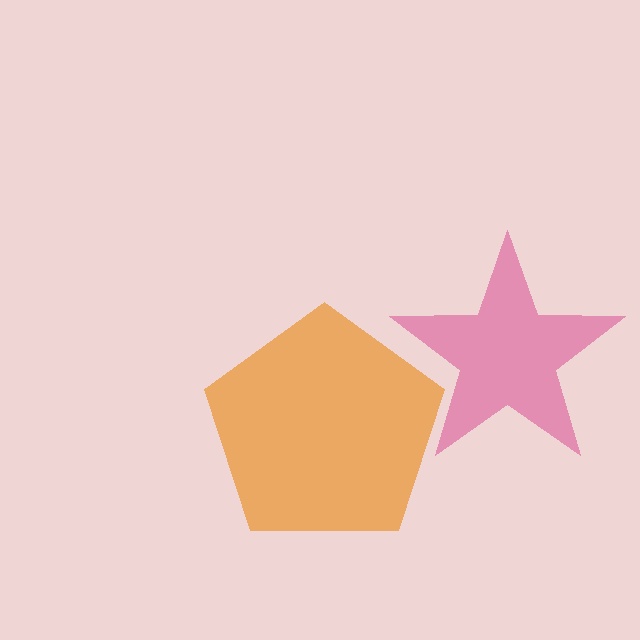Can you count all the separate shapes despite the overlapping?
Yes, there are 2 separate shapes.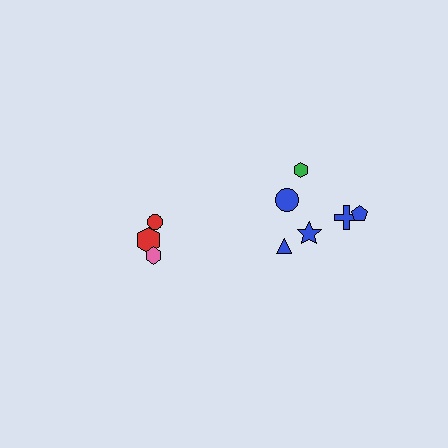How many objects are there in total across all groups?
There are 9 objects.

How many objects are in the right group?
There are 6 objects.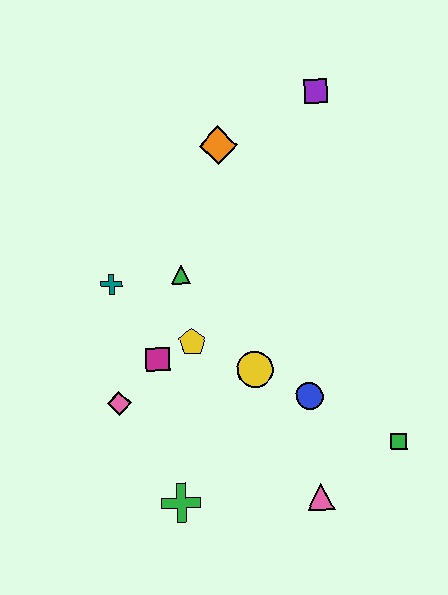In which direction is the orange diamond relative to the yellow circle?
The orange diamond is above the yellow circle.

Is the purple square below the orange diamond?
No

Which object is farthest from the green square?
The purple square is farthest from the green square.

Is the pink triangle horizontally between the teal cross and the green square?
Yes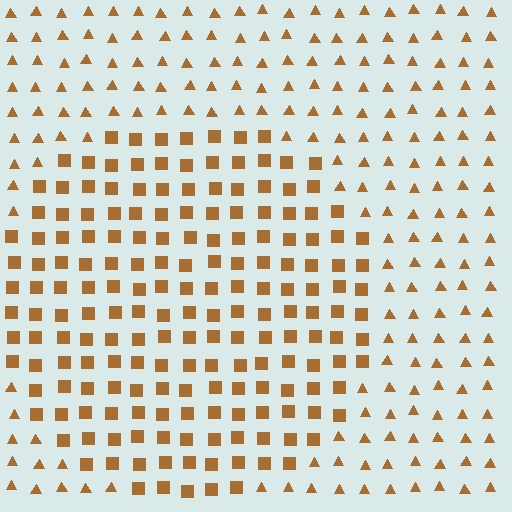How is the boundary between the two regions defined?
The boundary is defined by a change in element shape: squares inside vs. triangles outside. All elements share the same color and spacing.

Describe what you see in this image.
The image is filled with small brown elements arranged in a uniform grid. A circle-shaped region contains squares, while the surrounding area contains triangles. The boundary is defined purely by the change in element shape.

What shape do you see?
I see a circle.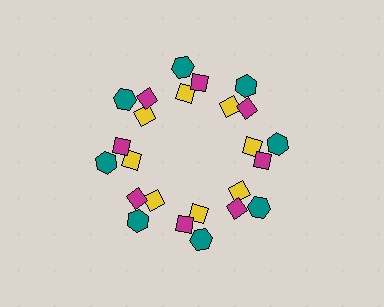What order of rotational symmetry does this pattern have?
This pattern has 8-fold rotational symmetry.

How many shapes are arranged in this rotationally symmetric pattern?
There are 24 shapes, arranged in 8 groups of 3.